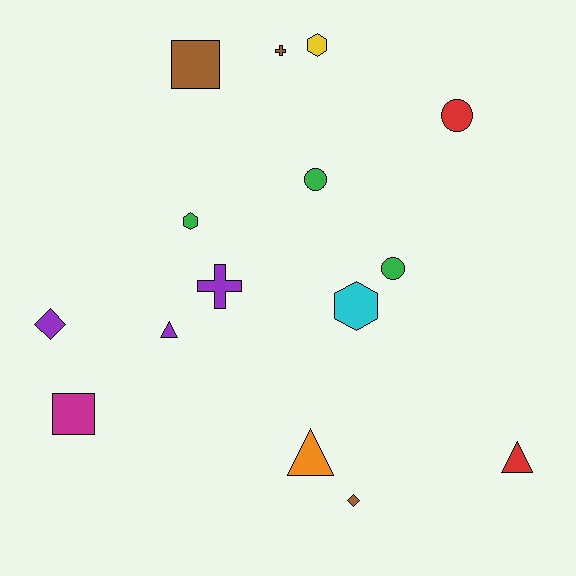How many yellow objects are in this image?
There is 1 yellow object.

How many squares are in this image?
There are 2 squares.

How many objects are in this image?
There are 15 objects.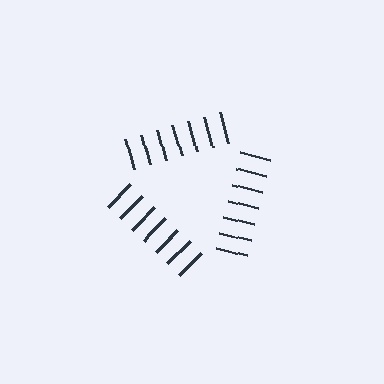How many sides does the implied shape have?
3 sides — the line-ends trace a triangle.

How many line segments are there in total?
21 — 7 along each of the 3 edges.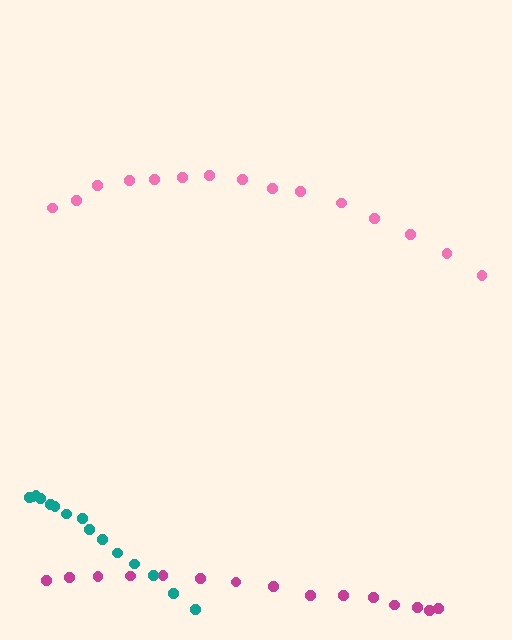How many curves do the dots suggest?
There are 3 distinct paths.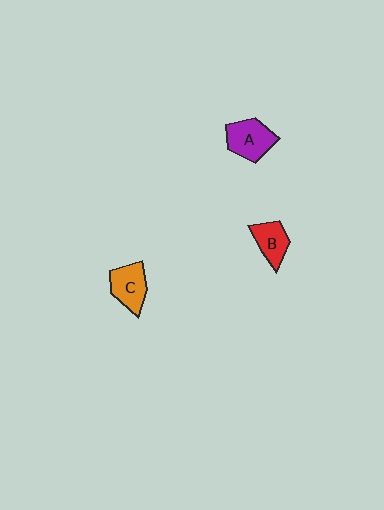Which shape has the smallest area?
Shape B (red).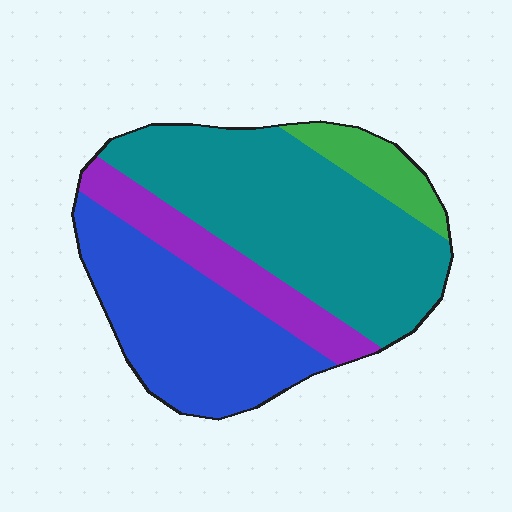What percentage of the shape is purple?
Purple takes up less than a quarter of the shape.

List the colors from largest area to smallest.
From largest to smallest: teal, blue, purple, green.